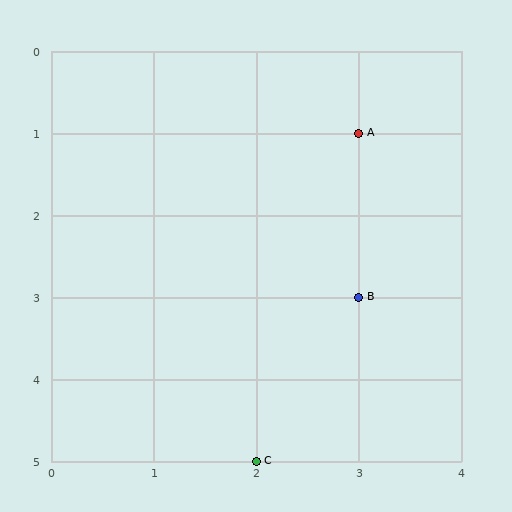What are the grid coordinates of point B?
Point B is at grid coordinates (3, 3).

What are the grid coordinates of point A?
Point A is at grid coordinates (3, 1).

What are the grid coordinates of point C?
Point C is at grid coordinates (2, 5).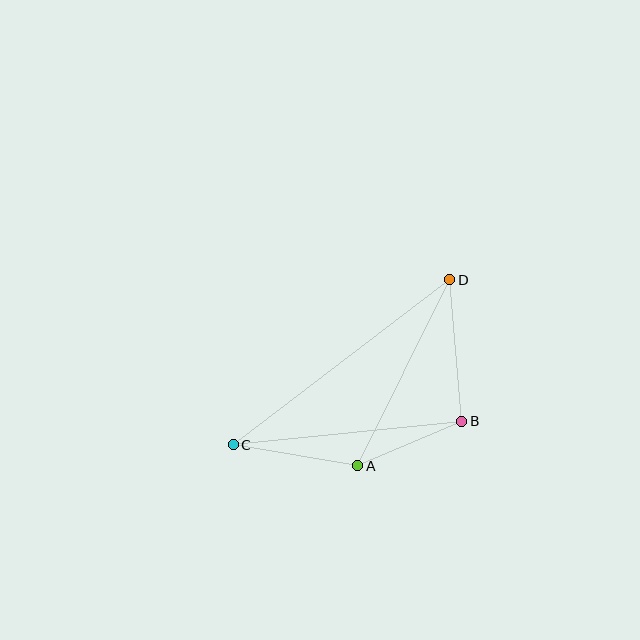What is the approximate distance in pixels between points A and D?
The distance between A and D is approximately 207 pixels.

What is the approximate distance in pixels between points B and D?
The distance between B and D is approximately 142 pixels.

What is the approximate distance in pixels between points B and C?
The distance between B and C is approximately 230 pixels.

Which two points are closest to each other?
Points A and B are closest to each other.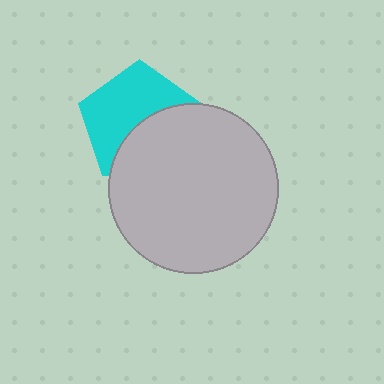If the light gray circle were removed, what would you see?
You would see the complete cyan pentagon.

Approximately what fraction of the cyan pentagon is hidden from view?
Roughly 44% of the cyan pentagon is hidden behind the light gray circle.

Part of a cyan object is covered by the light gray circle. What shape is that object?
It is a pentagon.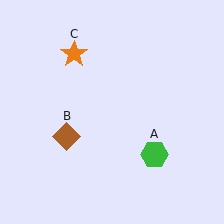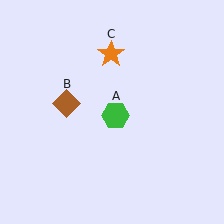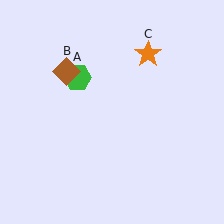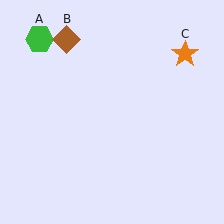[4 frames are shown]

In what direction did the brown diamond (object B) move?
The brown diamond (object B) moved up.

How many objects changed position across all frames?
3 objects changed position: green hexagon (object A), brown diamond (object B), orange star (object C).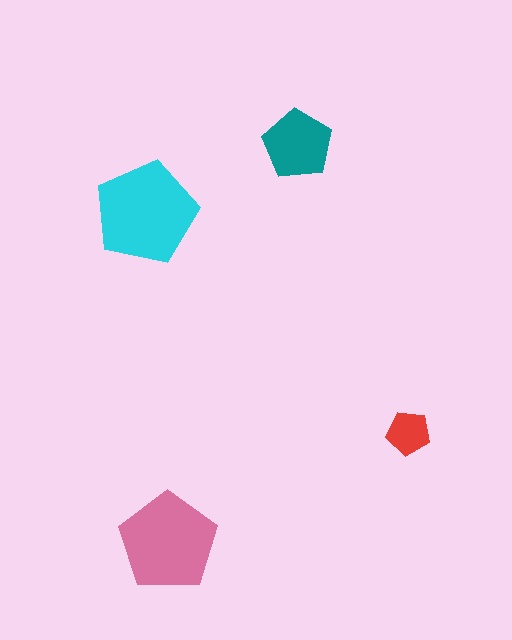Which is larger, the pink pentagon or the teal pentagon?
The pink one.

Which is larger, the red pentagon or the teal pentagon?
The teal one.